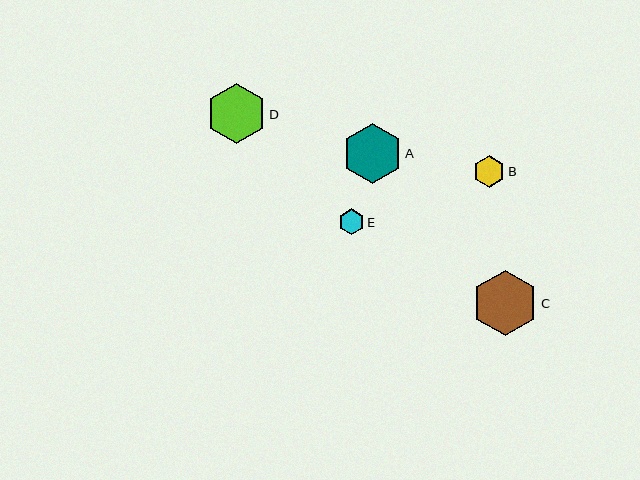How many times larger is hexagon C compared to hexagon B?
Hexagon C is approximately 2.1 times the size of hexagon B.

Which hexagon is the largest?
Hexagon C is the largest with a size of approximately 65 pixels.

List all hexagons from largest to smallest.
From largest to smallest: C, A, D, B, E.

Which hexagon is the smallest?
Hexagon E is the smallest with a size of approximately 26 pixels.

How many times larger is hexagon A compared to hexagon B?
Hexagon A is approximately 1.9 times the size of hexagon B.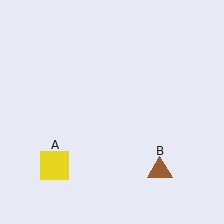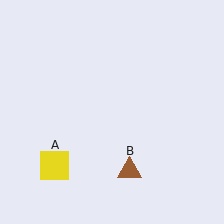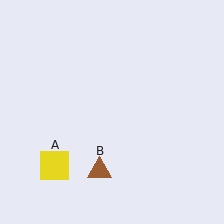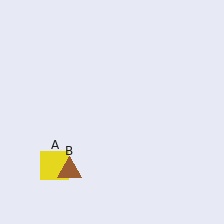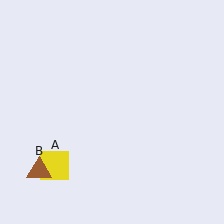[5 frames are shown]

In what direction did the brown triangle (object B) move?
The brown triangle (object B) moved left.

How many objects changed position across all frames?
1 object changed position: brown triangle (object B).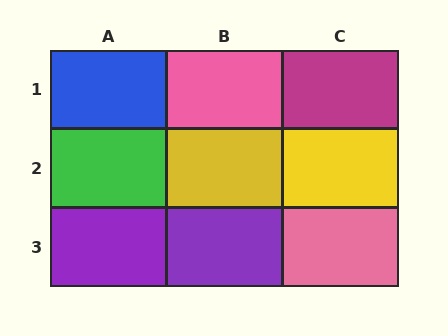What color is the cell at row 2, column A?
Green.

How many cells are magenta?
1 cell is magenta.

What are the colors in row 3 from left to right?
Purple, purple, pink.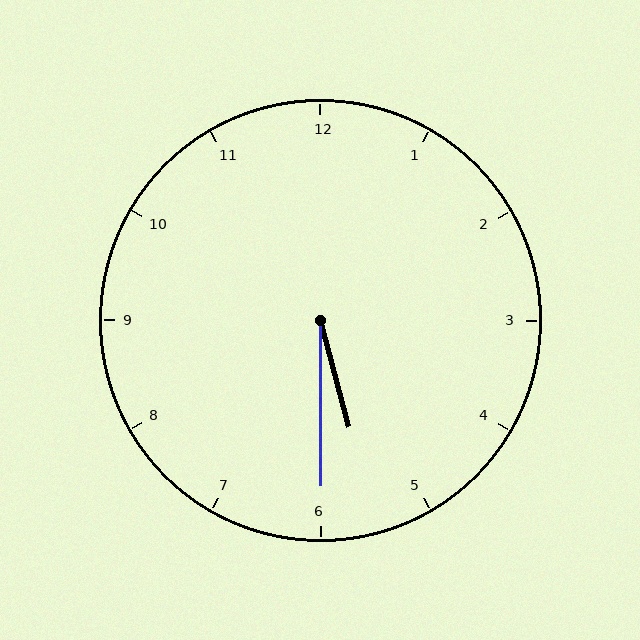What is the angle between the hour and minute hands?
Approximately 15 degrees.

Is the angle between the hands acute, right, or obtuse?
It is acute.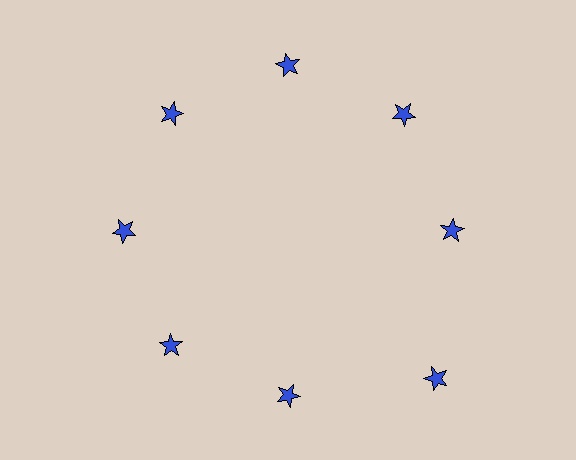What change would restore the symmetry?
The symmetry would be restored by moving it inward, back onto the ring so that all 8 stars sit at equal angles and equal distance from the center.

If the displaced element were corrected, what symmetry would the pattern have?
It would have 8-fold rotational symmetry — the pattern would map onto itself every 45 degrees.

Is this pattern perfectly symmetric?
No. The 8 blue stars are arranged in a ring, but one element near the 4 o'clock position is pushed outward from the center, breaking the 8-fold rotational symmetry.